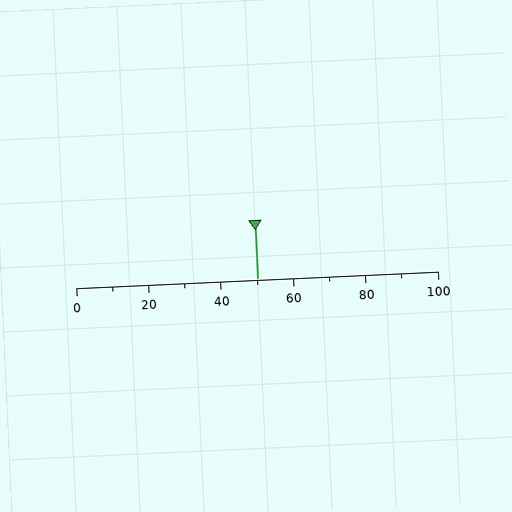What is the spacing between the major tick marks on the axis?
The major ticks are spaced 20 apart.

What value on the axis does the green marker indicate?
The marker indicates approximately 50.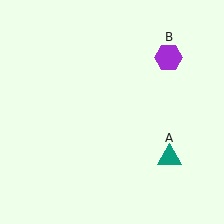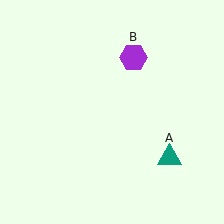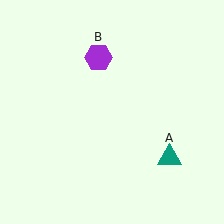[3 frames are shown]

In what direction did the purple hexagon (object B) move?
The purple hexagon (object B) moved left.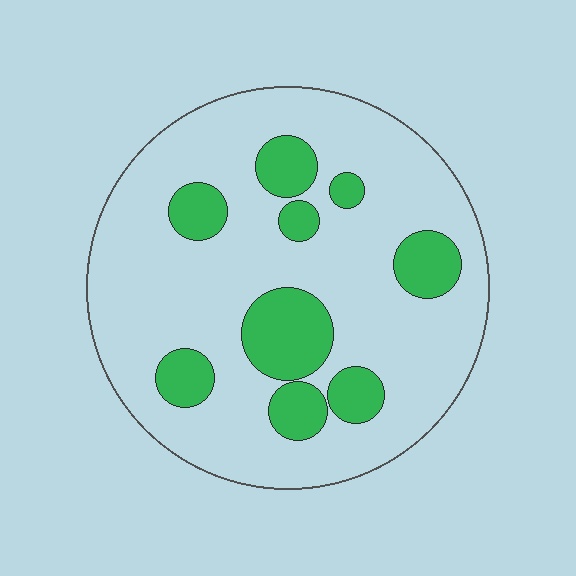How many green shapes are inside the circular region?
9.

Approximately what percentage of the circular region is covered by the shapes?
Approximately 20%.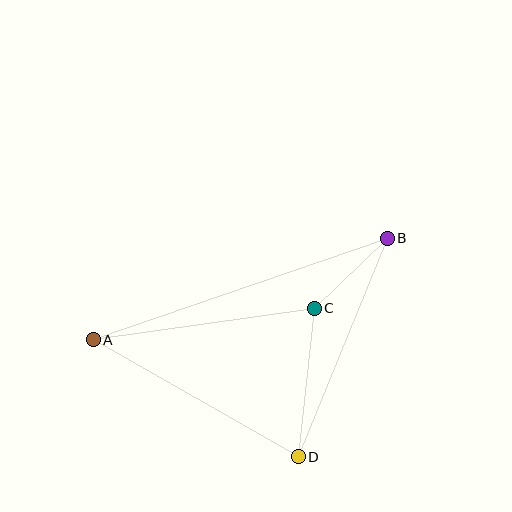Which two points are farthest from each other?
Points A and B are farthest from each other.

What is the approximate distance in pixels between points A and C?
The distance between A and C is approximately 223 pixels.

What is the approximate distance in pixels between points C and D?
The distance between C and D is approximately 150 pixels.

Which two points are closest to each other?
Points B and C are closest to each other.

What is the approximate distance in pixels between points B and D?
The distance between B and D is approximately 236 pixels.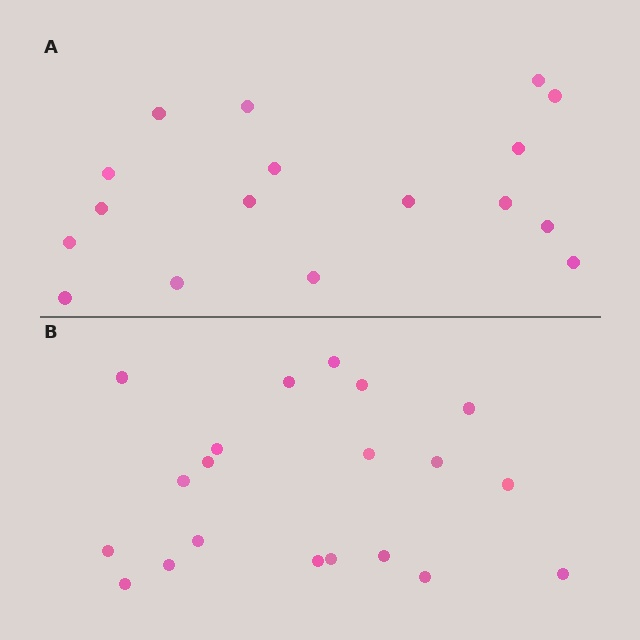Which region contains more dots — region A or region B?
Region B (the bottom region) has more dots.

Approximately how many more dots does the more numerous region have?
Region B has just a few more — roughly 2 or 3 more dots than region A.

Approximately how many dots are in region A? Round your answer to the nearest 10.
About 20 dots. (The exact count is 17, which rounds to 20.)